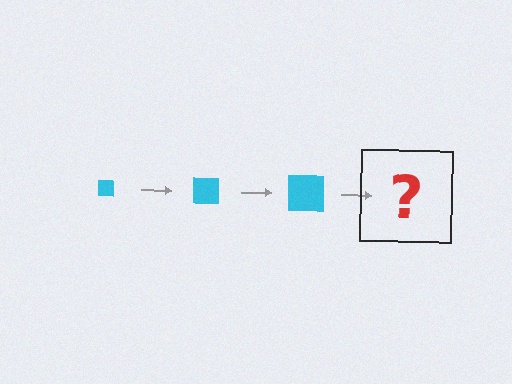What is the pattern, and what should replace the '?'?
The pattern is that the square gets progressively larger each step. The '?' should be a cyan square, larger than the previous one.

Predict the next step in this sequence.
The next step is a cyan square, larger than the previous one.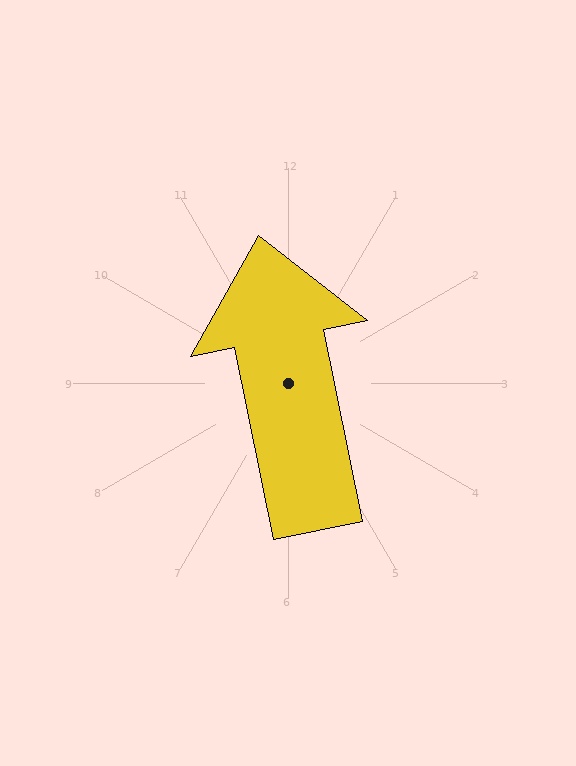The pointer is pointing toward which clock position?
Roughly 12 o'clock.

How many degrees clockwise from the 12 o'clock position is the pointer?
Approximately 349 degrees.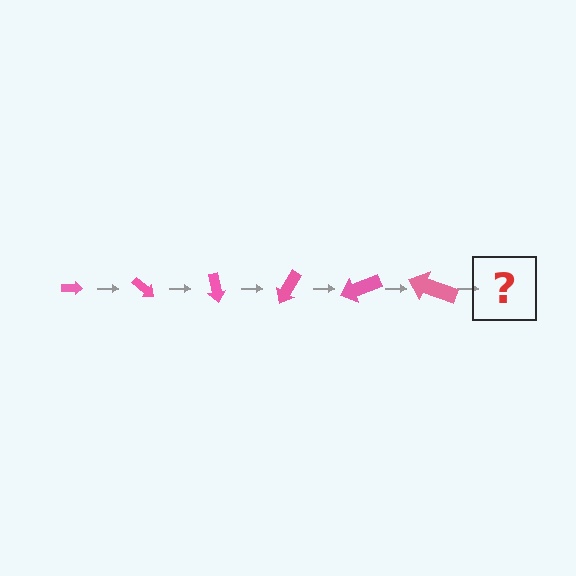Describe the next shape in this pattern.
It should be an arrow, larger than the previous one and rotated 240 degrees from the start.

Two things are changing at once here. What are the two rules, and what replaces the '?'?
The two rules are that the arrow grows larger each step and it rotates 40 degrees each step. The '?' should be an arrow, larger than the previous one and rotated 240 degrees from the start.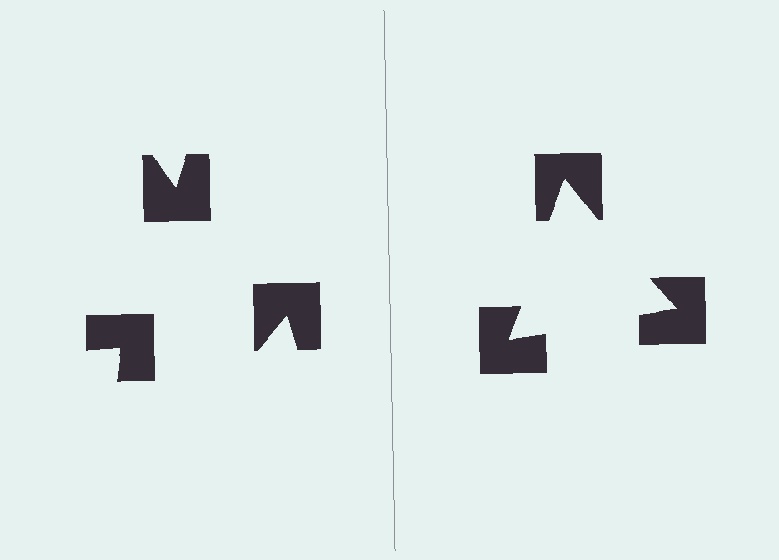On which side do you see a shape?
An illusory triangle appears on the right side. On the left side the wedge cuts are rotated, so no coherent shape forms.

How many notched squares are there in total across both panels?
6 — 3 on each side.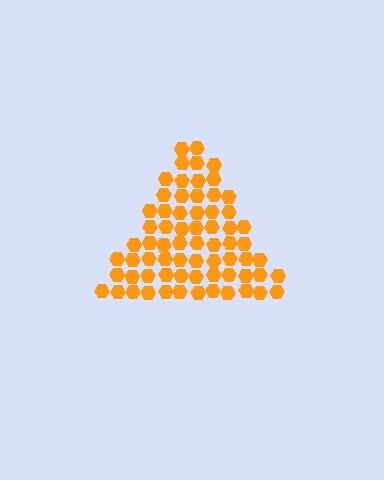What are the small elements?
The small elements are hexagons.